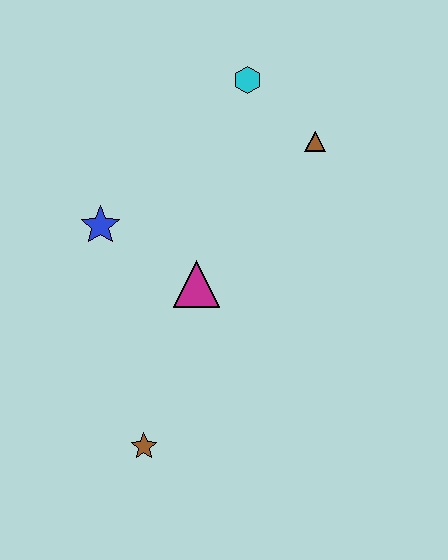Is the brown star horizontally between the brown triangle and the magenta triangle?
No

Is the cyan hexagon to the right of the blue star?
Yes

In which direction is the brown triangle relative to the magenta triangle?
The brown triangle is above the magenta triangle.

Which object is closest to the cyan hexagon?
The brown triangle is closest to the cyan hexagon.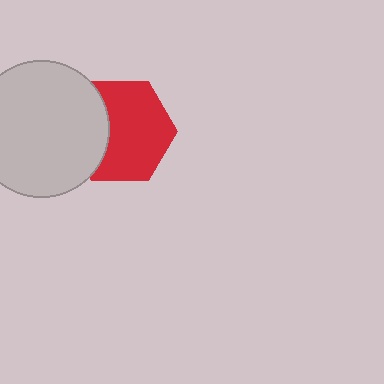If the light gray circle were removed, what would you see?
You would see the complete red hexagon.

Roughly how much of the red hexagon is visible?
Most of it is visible (roughly 69%).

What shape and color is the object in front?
The object in front is a light gray circle.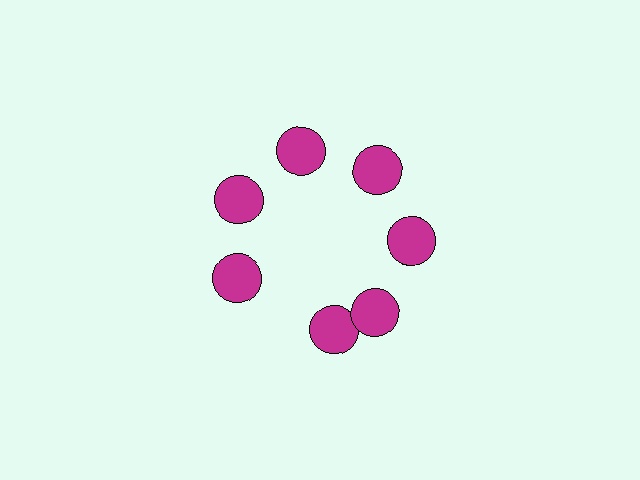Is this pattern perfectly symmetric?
No. The 7 magenta circles are arranged in a ring, but one element near the 6 o'clock position is rotated out of alignment along the ring, breaking the 7-fold rotational symmetry.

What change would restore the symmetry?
The symmetry would be restored by rotating it back into even spacing with its neighbors so that all 7 circles sit at equal angles and equal distance from the center.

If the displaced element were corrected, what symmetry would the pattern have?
It would have 7-fold rotational symmetry — the pattern would map onto itself every 51 degrees.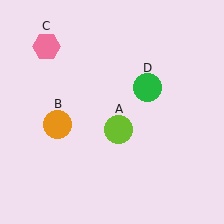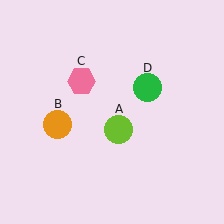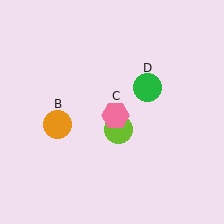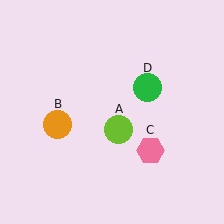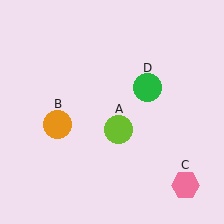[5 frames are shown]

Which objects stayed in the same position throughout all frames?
Lime circle (object A) and orange circle (object B) and green circle (object D) remained stationary.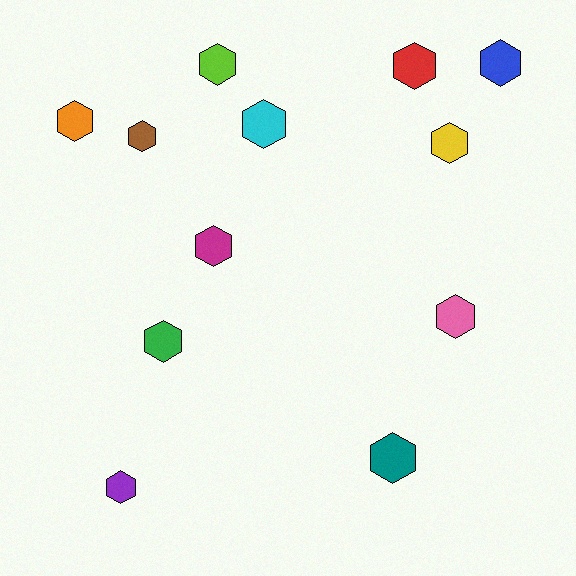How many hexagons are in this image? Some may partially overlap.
There are 12 hexagons.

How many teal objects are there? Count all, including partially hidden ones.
There is 1 teal object.